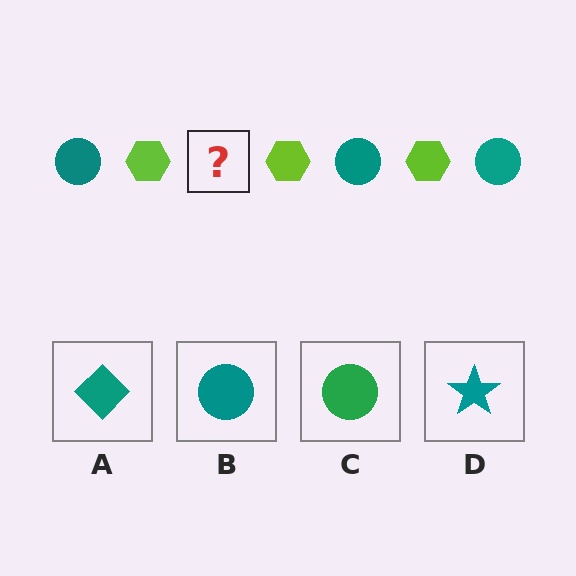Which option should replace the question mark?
Option B.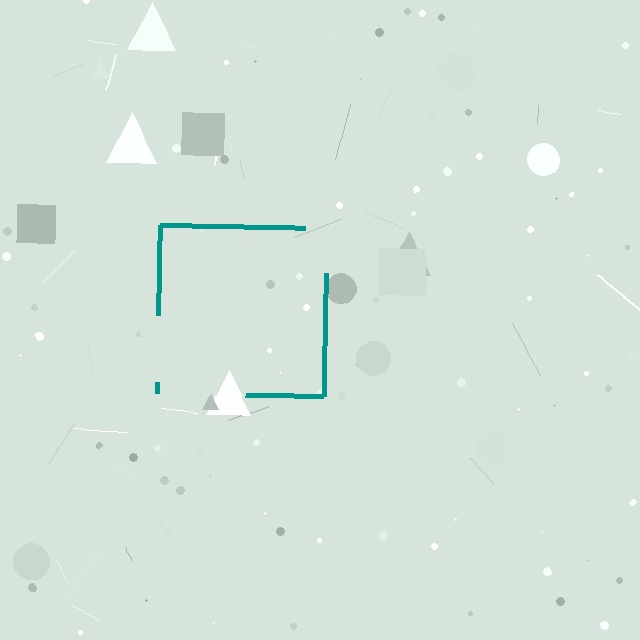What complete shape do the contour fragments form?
The contour fragments form a square.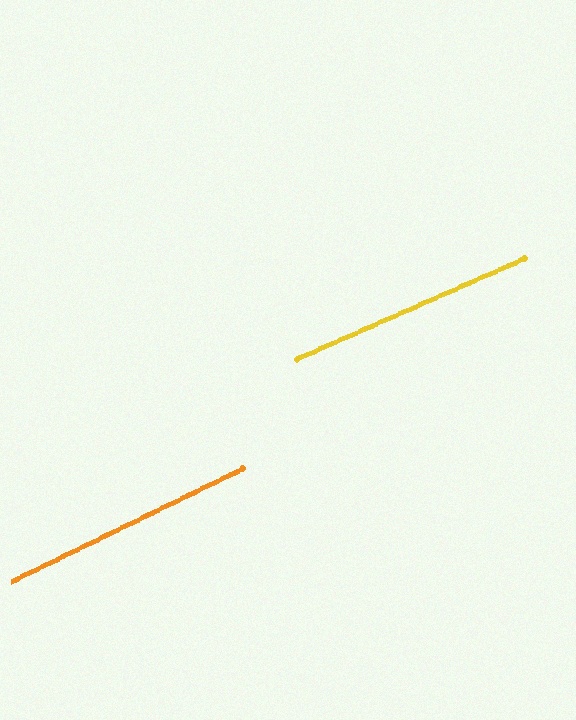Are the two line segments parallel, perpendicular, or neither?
Parallel — their directions differ by only 1.9°.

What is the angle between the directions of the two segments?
Approximately 2 degrees.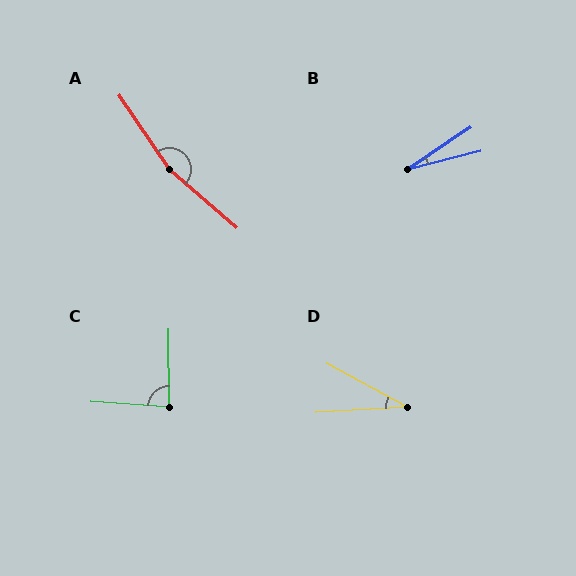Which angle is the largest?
A, at approximately 165 degrees.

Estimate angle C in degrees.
Approximately 86 degrees.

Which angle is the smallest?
B, at approximately 19 degrees.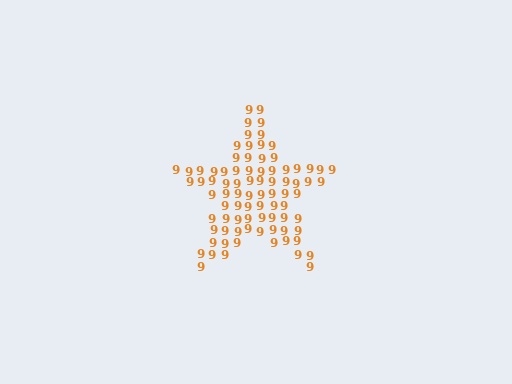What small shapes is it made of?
It is made of small digit 9's.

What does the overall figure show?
The overall figure shows a star.